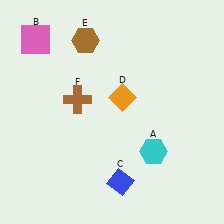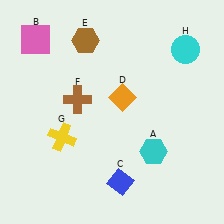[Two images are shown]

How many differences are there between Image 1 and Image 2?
There are 2 differences between the two images.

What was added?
A yellow cross (G), a cyan circle (H) were added in Image 2.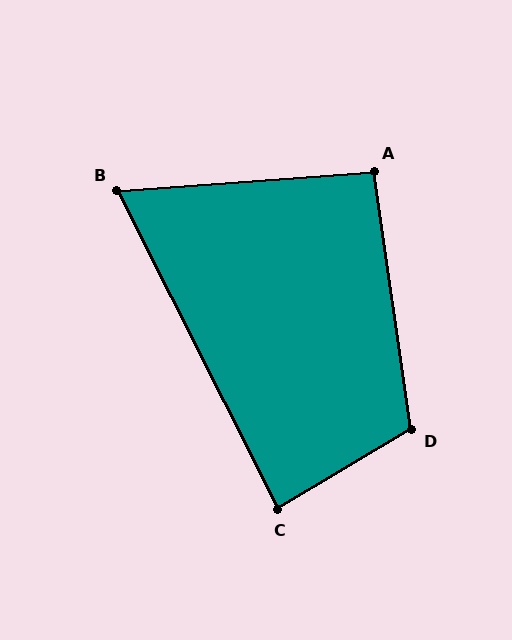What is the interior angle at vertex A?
Approximately 94 degrees (approximately right).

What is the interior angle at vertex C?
Approximately 86 degrees (approximately right).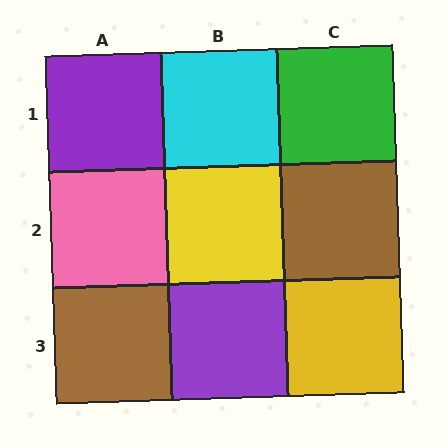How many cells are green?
1 cell is green.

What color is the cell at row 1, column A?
Purple.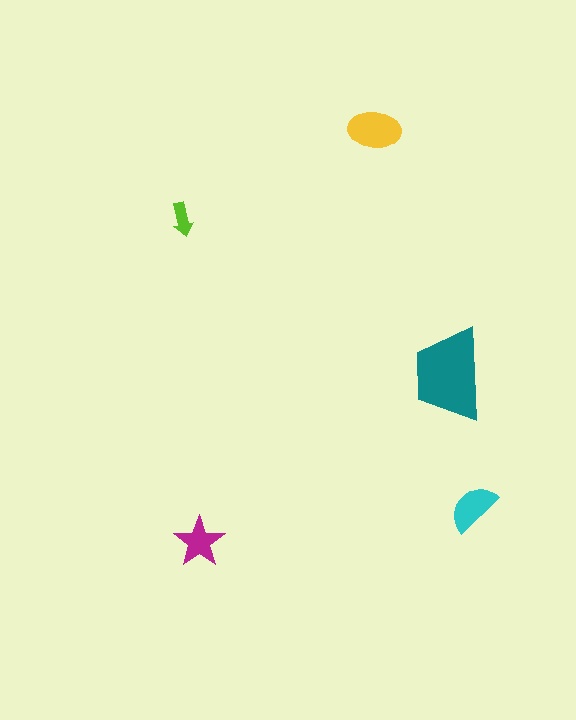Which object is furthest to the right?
The cyan semicircle is rightmost.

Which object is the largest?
The teal trapezoid.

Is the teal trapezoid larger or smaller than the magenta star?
Larger.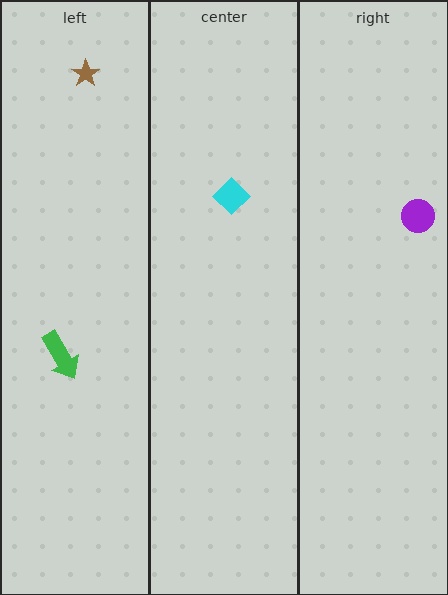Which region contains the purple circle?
The right region.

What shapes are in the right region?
The purple circle.